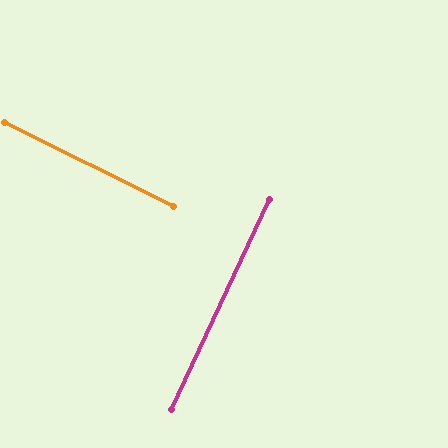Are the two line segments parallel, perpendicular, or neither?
Perpendicular — they meet at approximately 89°.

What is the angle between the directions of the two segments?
Approximately 89 degrees.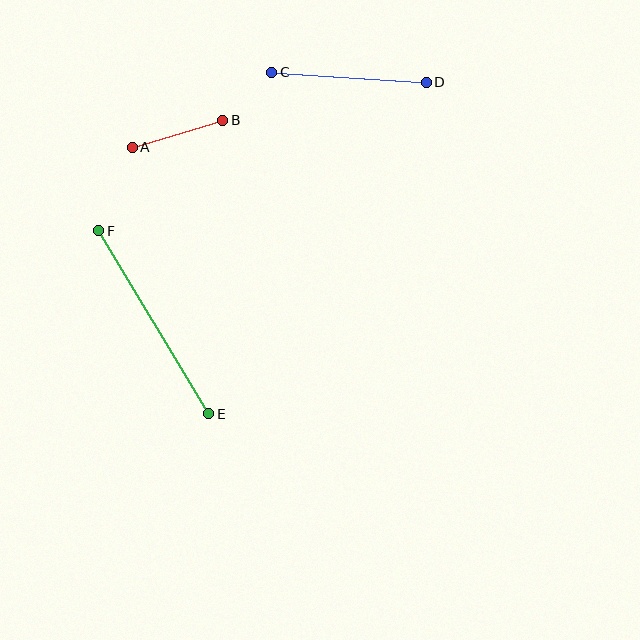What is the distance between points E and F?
The distance is approximately 214 pixels.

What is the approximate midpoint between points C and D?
The midpoint is at approximately (349, 77) pixels.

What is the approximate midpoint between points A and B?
The midpoint is at approximately (178, 134) pixels.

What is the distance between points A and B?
The distance is approximately 94 pixels.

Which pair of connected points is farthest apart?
Points E and F are farthest apart.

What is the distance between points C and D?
The distance is approximately 155 pixels.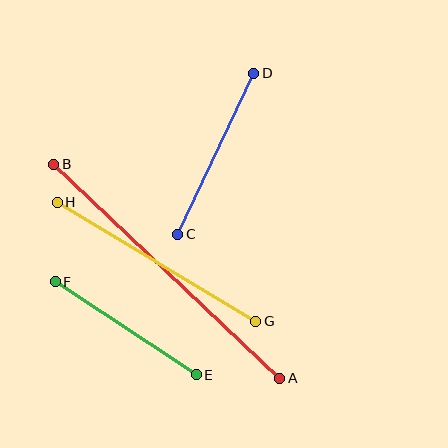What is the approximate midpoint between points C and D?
The midpoint is at approximately (216, 154) pixels.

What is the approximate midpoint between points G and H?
The midpoint is at approximately (156, 262) pixels.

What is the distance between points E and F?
The distance is approximately 169 pixels.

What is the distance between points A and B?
The distance is approximately 311 pixels.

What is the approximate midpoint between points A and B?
The midpoint is at approximately (167, 271) pixels.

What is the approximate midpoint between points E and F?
The midpoint is at approximately (126, 328) pixels.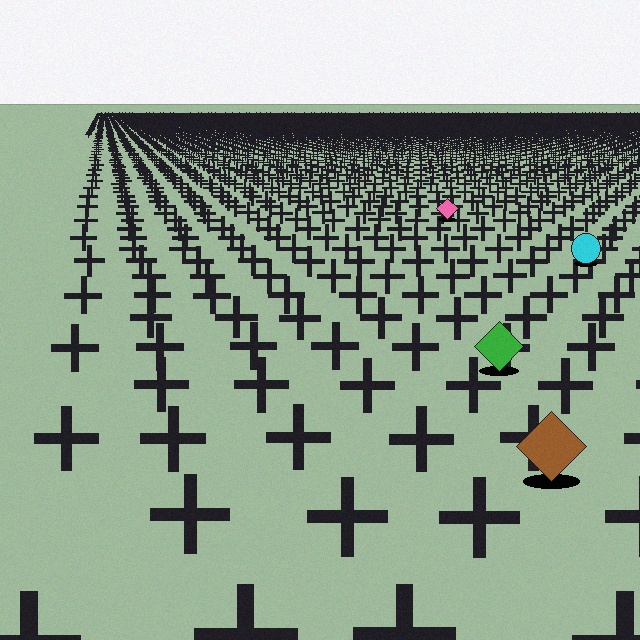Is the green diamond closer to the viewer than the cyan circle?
Yes. The green diamond is closer — you can tell from the texture gradient: the ground texture is coarser near it.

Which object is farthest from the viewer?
The pink diamond is farthest from the viewer. It appears smaller and the ground texture around it is denser.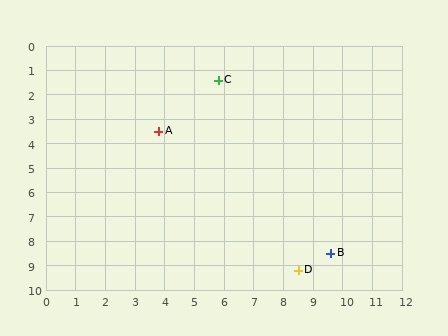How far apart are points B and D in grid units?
Points B and D are about 1.3 grid units apart.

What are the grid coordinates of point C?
Point C is at approximately (5.8, 1.4).